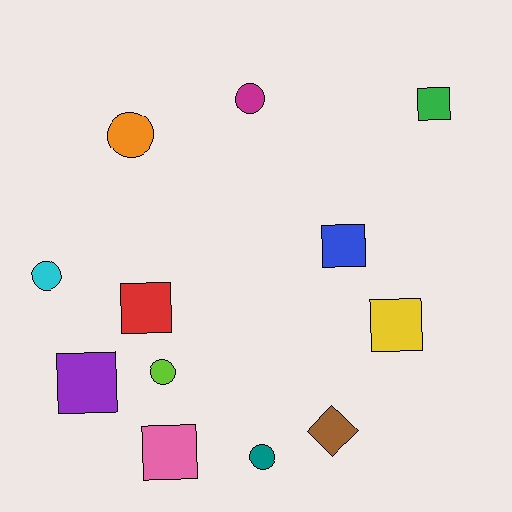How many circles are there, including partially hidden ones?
There are 5 circles.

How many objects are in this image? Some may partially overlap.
There are 12 objects.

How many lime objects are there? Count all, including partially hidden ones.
There is 1 lime object.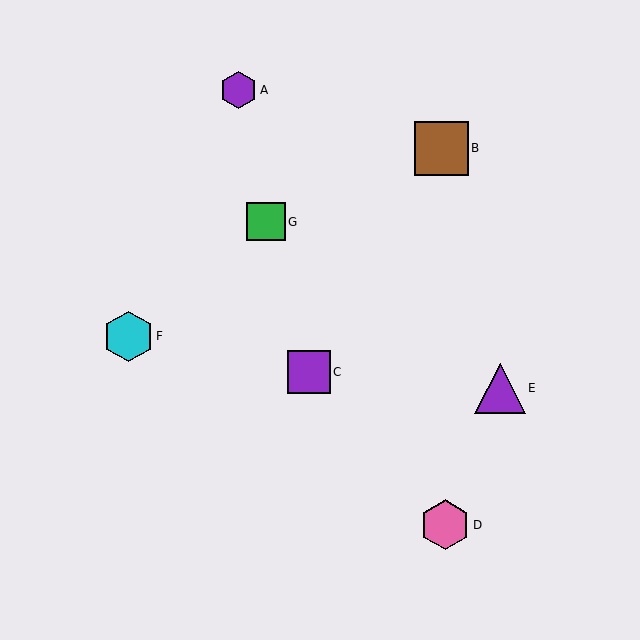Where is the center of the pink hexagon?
The center of the pink hexagon is at (445, 525).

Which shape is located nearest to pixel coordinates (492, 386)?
The purple triangle (labeled E) at (500, 388) is nearest to that location.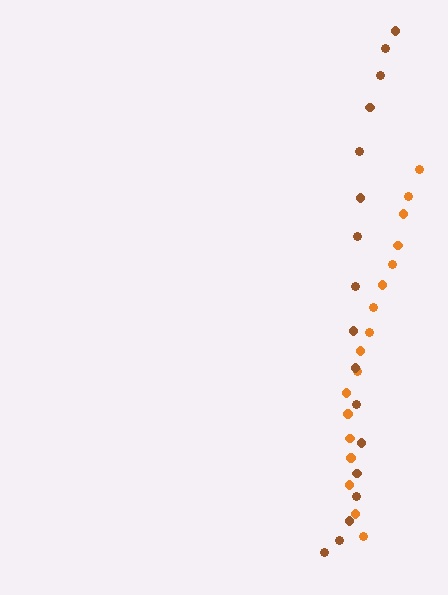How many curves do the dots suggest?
There are 2 distinct paths.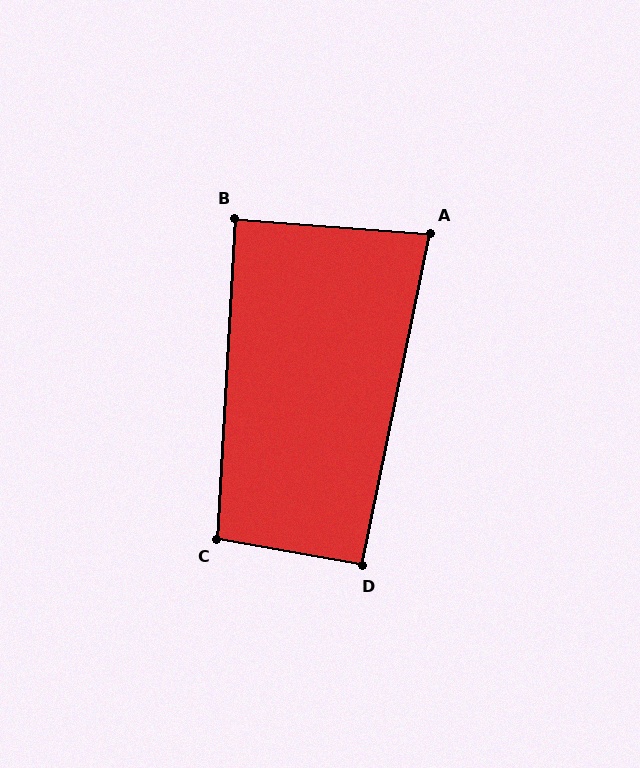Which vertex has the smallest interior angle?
A, at approximately 83 degrees.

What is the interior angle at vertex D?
Approximately 91 degrees (approximately right).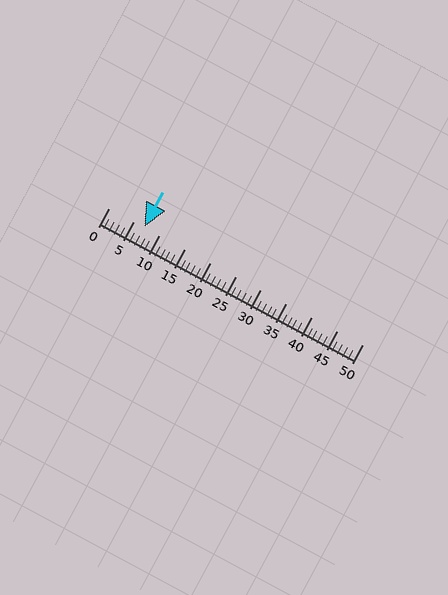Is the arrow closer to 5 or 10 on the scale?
The arrow is closer to 5.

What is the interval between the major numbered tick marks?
The major tick marks are spaced 5 units apart.